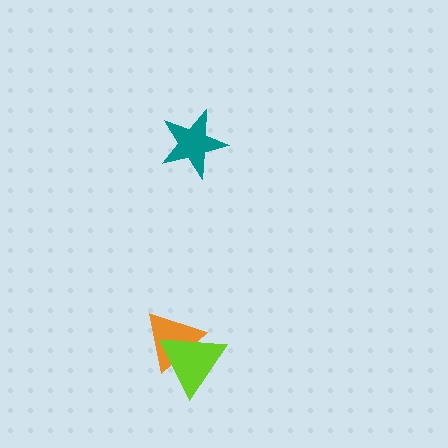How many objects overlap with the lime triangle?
1 object overlaps with the lime triangle.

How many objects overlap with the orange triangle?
1 object overlaps with the orange triangle.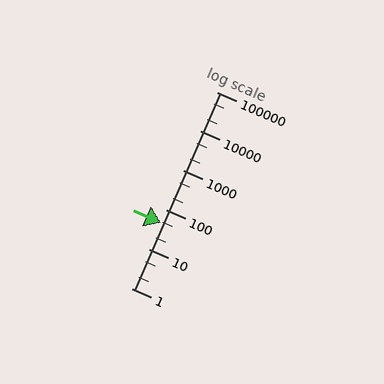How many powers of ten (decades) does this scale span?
The scale spans 5 decades, from 1 to 100000.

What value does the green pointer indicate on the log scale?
The pointer indicates approximately 47.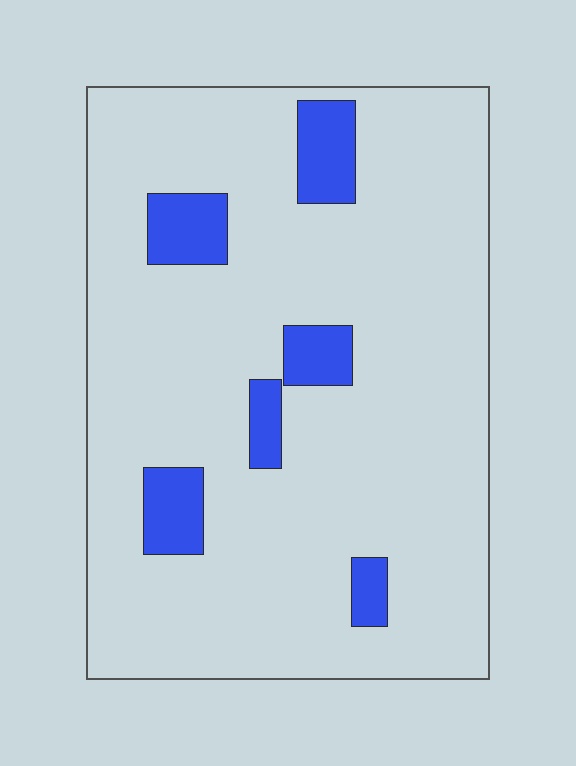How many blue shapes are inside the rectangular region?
6.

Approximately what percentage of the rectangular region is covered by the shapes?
Approximately 10%.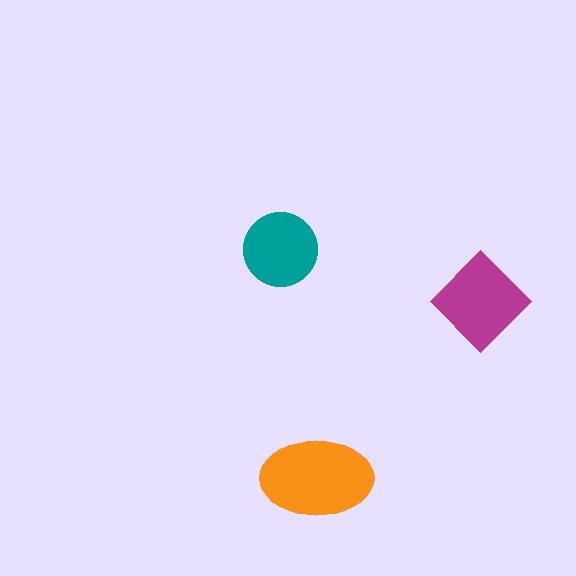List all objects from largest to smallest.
The orange ellipse, the magenta diamond, the teal circle.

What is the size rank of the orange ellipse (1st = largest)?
1st.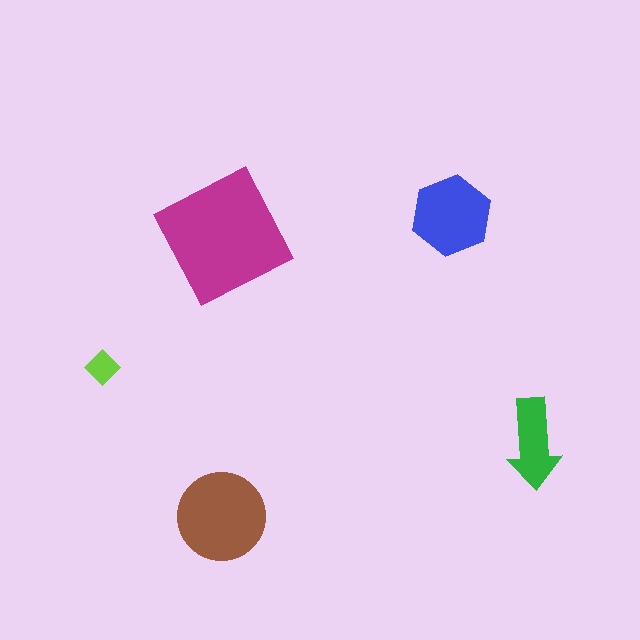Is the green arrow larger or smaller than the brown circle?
Smaller.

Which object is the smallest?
The lime diamond.